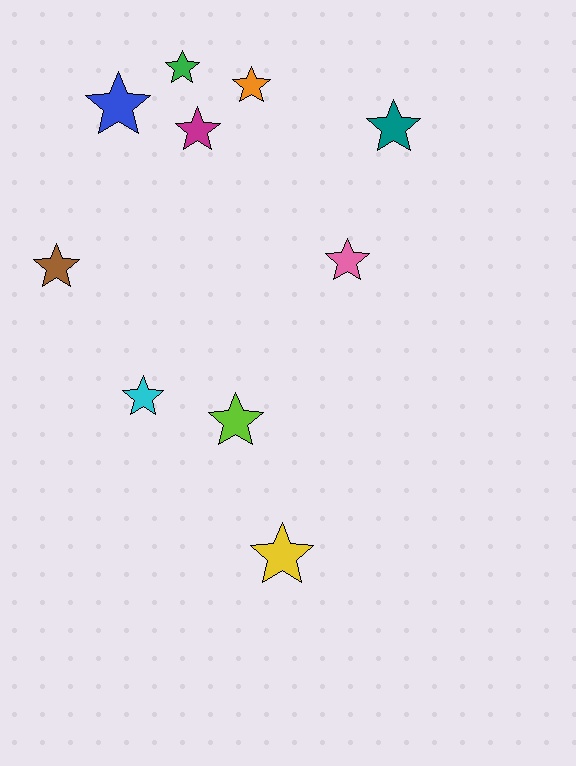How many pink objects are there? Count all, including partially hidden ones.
There is 1 pink object.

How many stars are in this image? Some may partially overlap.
There are 10 stars.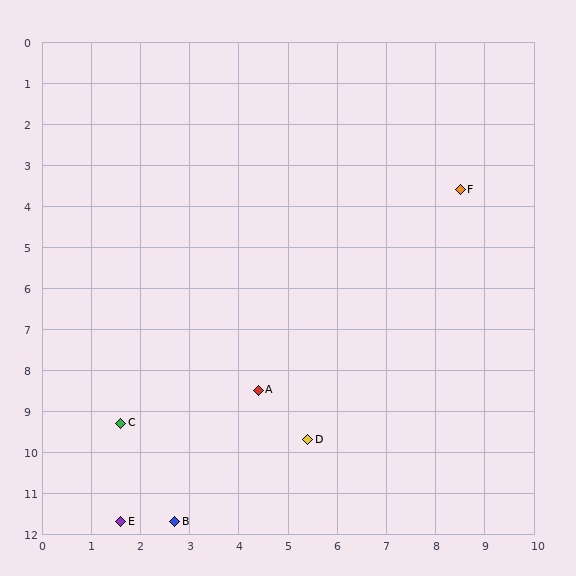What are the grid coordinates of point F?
Point F is at approximately (8.5, 3.6).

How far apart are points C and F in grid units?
Points C and F are about 8.9 grid units apart.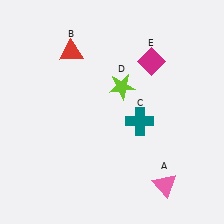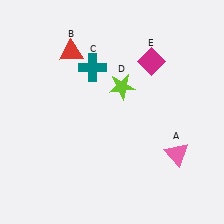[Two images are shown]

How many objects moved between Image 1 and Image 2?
2 objects moved between the two images.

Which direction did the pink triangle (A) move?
The pink triangle (A) moved up.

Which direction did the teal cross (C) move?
The teal cross (C) moved up.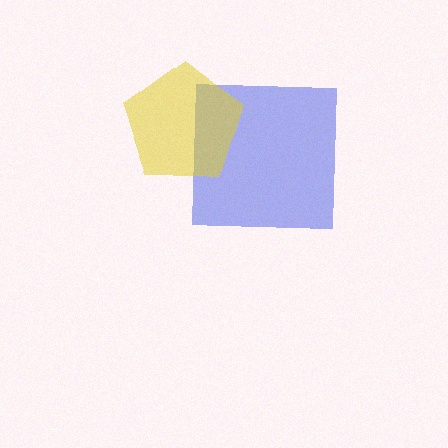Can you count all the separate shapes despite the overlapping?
Yes, there are 2 separate shapes.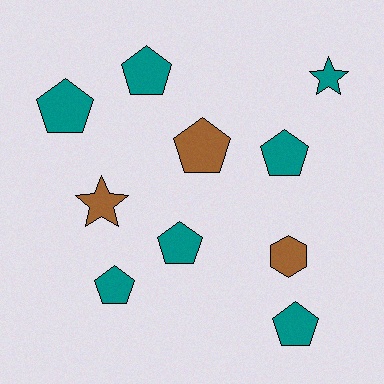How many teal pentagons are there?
There are 6 teal pentagons.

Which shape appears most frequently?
Pentagon, with 7 objects.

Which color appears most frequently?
Teal, with 7 objects.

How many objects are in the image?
There are 10 objects.